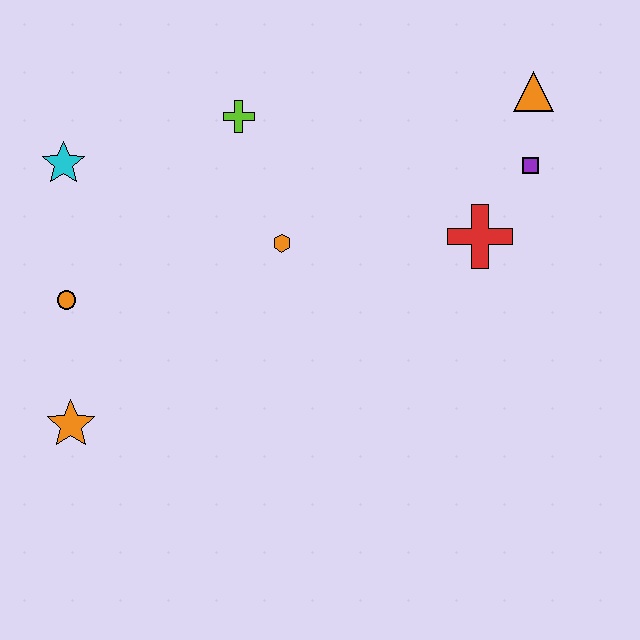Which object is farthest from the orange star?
The orange triangle is farthest from the orange star.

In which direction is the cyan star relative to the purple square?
The cyan star is to the left of the purple square.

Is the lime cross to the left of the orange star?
No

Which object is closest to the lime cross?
The orange hexagon is closest to the lime cross.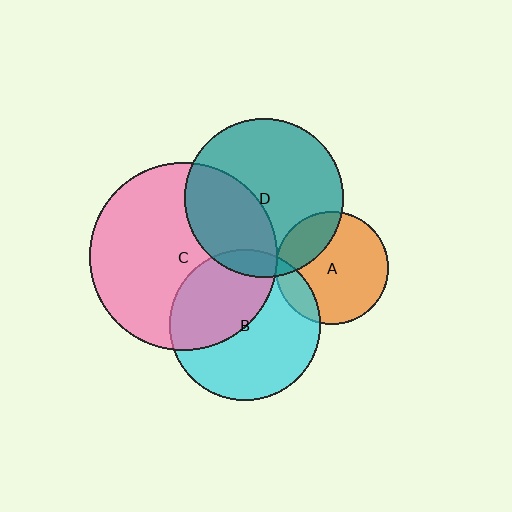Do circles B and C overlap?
Yes.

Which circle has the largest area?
Circle C (pink).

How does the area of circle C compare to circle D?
Approximately 1.4 times.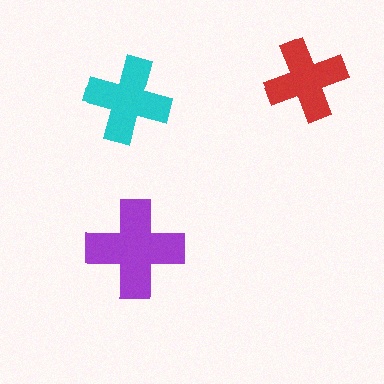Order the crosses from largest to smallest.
the purple one, the cyan one, the red one.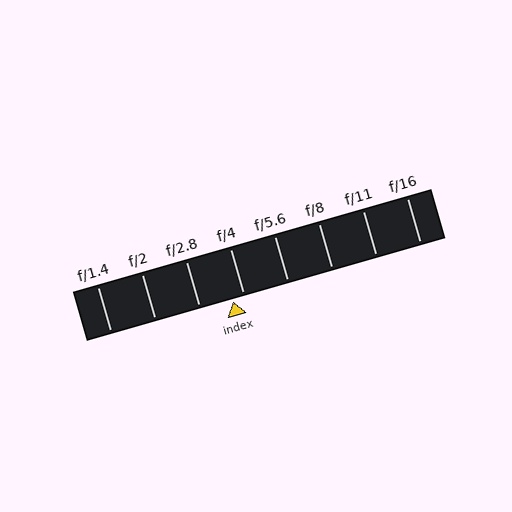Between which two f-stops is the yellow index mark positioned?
The index mark is between f/2.8 and f/4.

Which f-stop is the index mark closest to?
The index mark is closest to f/4.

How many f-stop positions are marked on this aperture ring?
There are 8 f-stop positions marked.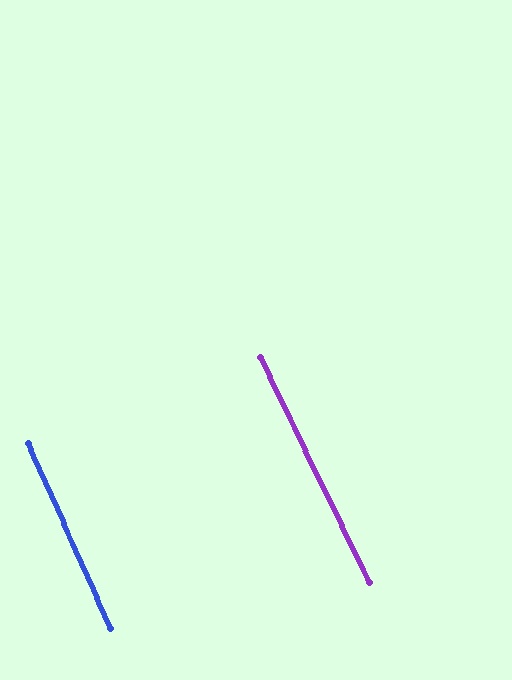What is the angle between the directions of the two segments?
Approximately 2 degrees.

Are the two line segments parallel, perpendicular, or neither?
Parallel — their directions differ by only 1.8°.